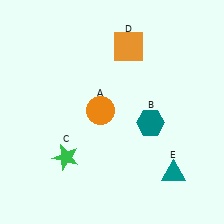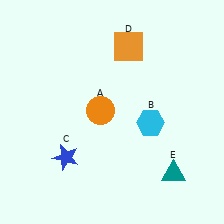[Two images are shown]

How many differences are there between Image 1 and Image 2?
There are 2 differences between the two images.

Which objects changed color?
B changed from teal to cyan. C changed from green to blue.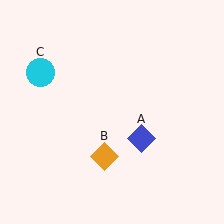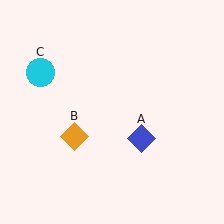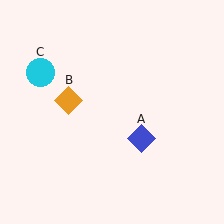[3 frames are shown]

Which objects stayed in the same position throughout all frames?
Blue diamond (object A) and cyan circle (object C) remained stationary.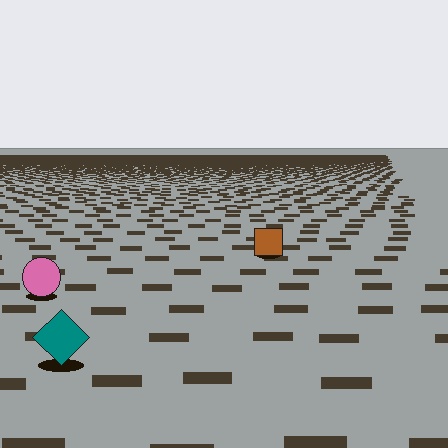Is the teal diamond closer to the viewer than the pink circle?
Yes. The teal diamond is closer — you can tell from the texture gradient: the ground texture is coarser near it.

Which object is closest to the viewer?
The teal diamond is closest. The texture marks near it are larger and more spread out.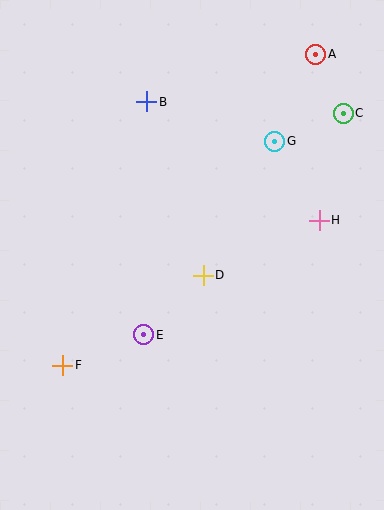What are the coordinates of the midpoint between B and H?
The midpoint between B and H is at (233, 161).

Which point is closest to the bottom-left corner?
Point F is closest to the bottom-left corner.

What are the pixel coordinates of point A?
Point A is at (316, 54).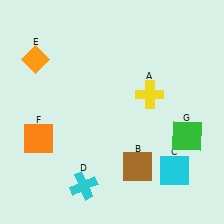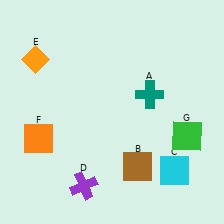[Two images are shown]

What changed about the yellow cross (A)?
In Image 1, A is yellow. In Image 2, it changed to teal.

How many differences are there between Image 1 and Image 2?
There are 2 differences between the two images.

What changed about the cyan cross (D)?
In Image 1, D is cyan. In Image 2, it changed to purple.